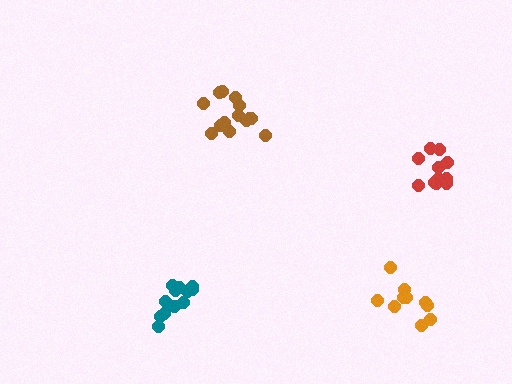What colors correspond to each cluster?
The clusters are colored: red, brown, teal, orange.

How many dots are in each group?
Group 1: 11 dots, Group 2: 14 dots, Group 3: 12 dots, Group 4: 10 dots (47 total).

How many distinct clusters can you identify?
There are 4 distinct clusters.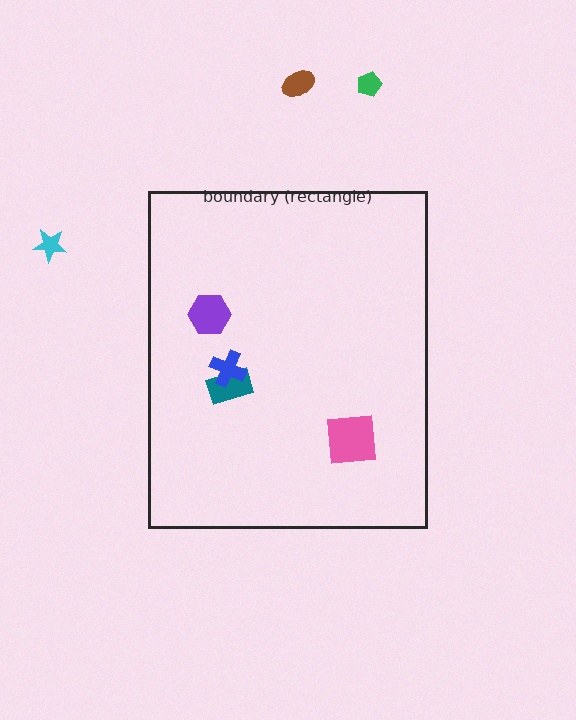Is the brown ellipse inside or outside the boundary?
Outside.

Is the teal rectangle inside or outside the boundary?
Inside.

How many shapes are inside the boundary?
4 inside, 3 outside.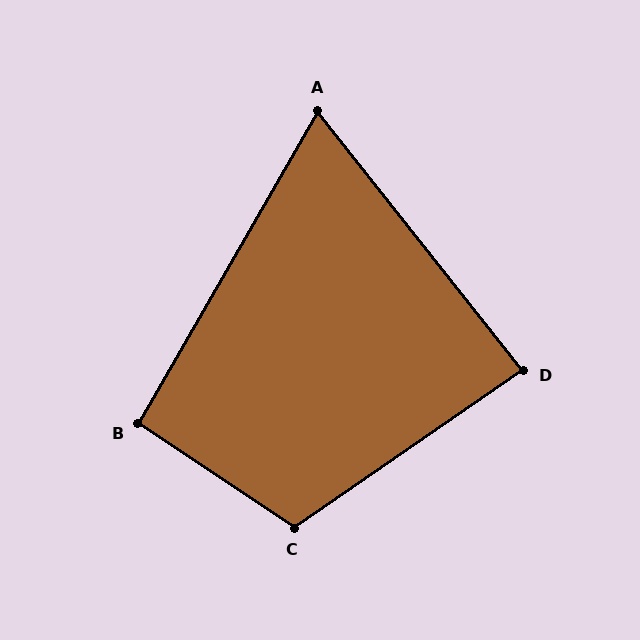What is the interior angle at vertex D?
Approximately 86 degrees (approximately right).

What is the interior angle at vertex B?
Approximately 94 degrees (approximately right).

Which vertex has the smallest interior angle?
A, at approximately 68 degrees.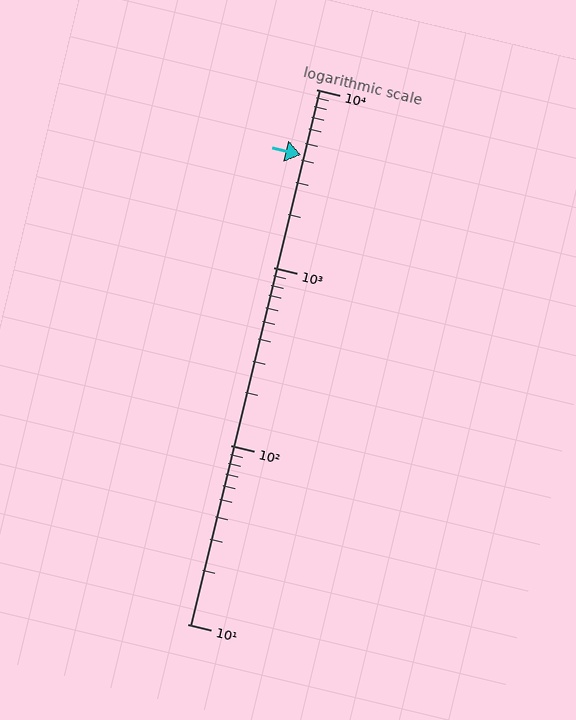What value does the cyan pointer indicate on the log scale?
The pointer indicates approximately 4300.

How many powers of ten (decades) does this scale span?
The scale spans 3 decades, from 10 to 10000.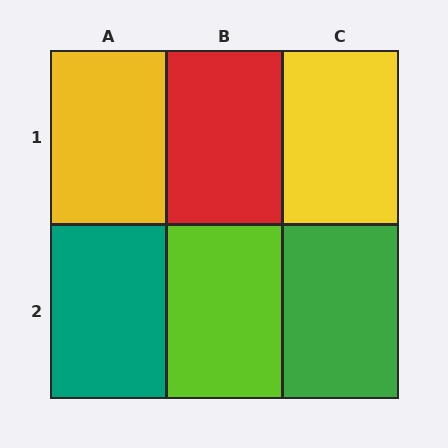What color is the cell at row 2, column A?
Teal.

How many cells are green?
1 cell is green.